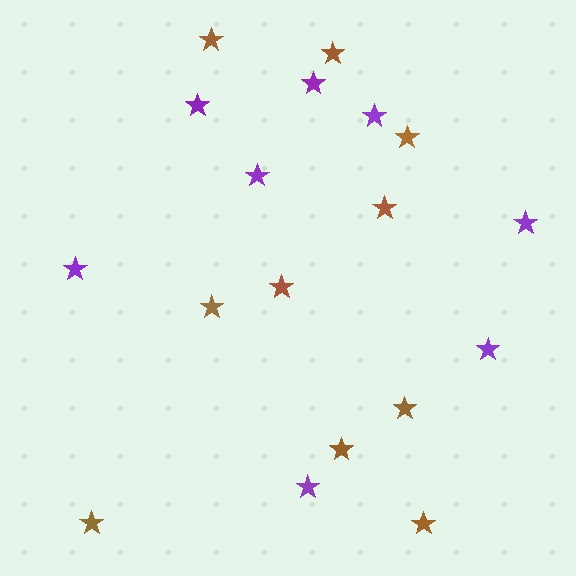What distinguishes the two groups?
There are 2 groups: one group of brown stars (10) and one group of purple stars (8).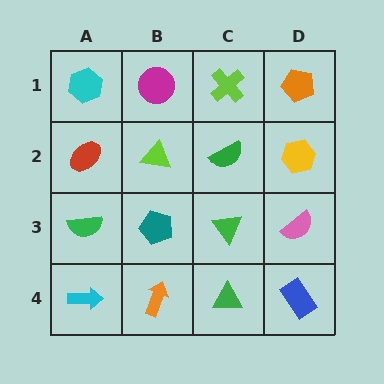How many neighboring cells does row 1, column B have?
3.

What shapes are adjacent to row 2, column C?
A lime cross (row 1, column C), a green triangle (row 3, column C), a lime triangle (row 2, column B), a yellow hexagon (row 2, column D).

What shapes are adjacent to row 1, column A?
A red ellipse (row 2, column A), a magenta circle (row 1, column B).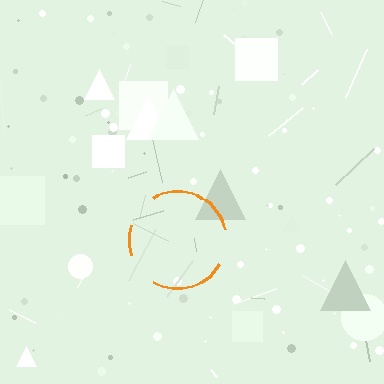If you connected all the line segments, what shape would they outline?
They would outline a circle.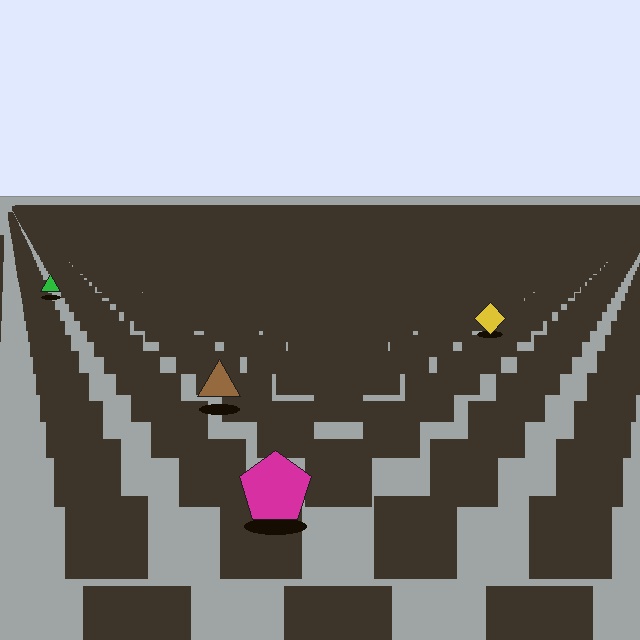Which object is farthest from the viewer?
The green triangle is farthest from the viewer. It appears smaller and the ground texture around it is denser.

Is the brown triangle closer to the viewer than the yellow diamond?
Yes. The brown triangle is closer — you can tell from the texture gradient: the ground texture is coarser near it.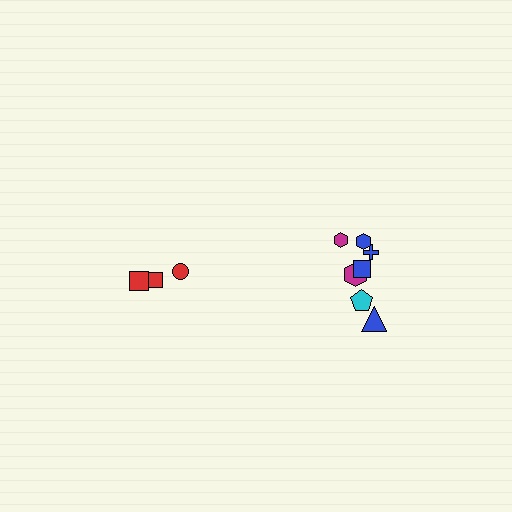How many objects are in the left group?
There are 3 objects.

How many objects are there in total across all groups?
There are 10 objects.